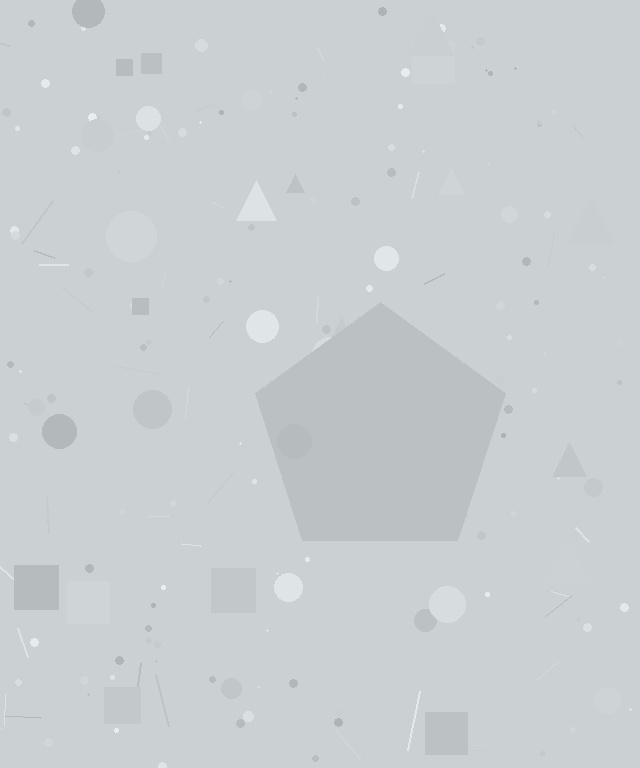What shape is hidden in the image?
A pentagon is hidden in the image.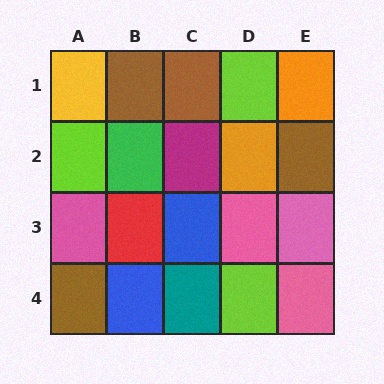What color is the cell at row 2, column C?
Magenta.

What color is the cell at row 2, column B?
Green.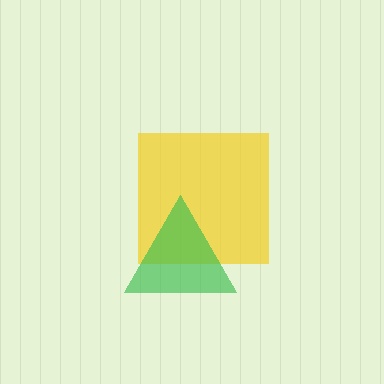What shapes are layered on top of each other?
The layered shapes are: a yellow square, a green triangle.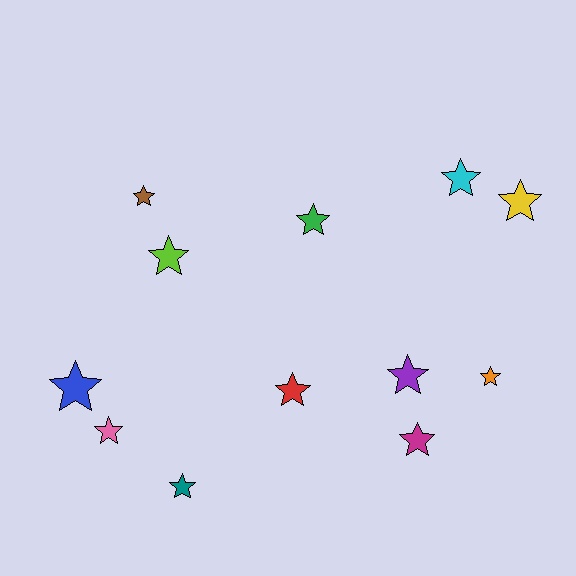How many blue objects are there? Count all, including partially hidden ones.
There is 1 blue object.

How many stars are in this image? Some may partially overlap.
There are 12 stars.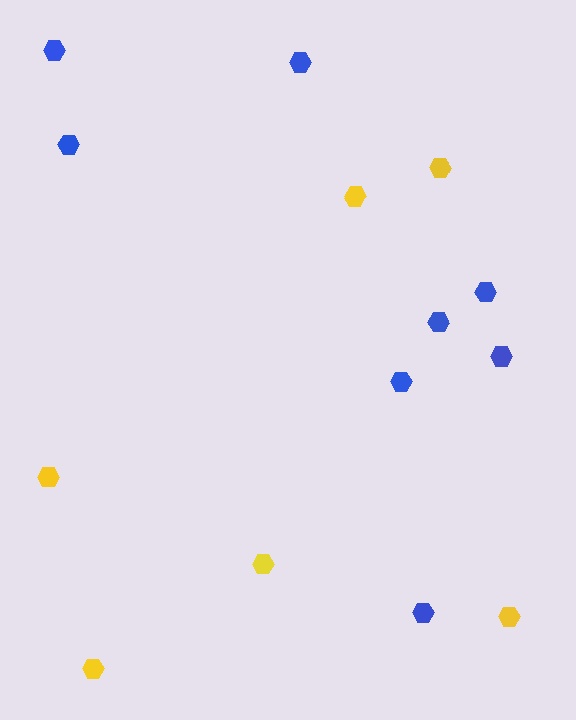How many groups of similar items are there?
There are 2 groups: one group of blue hexagons (8) and one group of yellow hexagons (6).